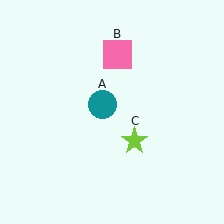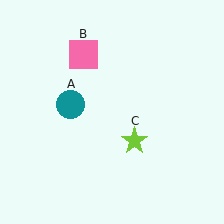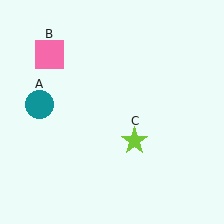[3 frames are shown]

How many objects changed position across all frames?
2 objects changed position: teal circle (object A), pink square (object B).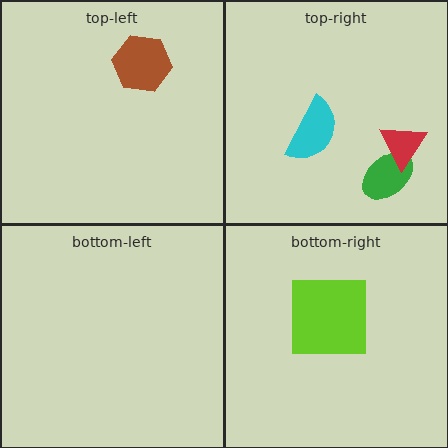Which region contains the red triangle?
The top-right region.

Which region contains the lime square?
The bottom-right region.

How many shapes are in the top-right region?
3.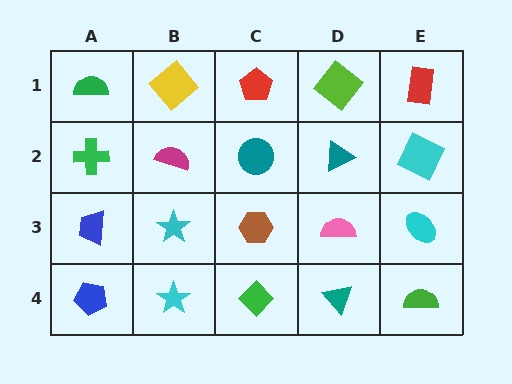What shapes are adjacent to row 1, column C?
A teal circle (row 2, column C), a yellow diamond (row 1, column B), a lime diamond (row 1, column D).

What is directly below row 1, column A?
A green cross.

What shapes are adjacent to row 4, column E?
A cyan ellipse (row 3, column E), a teal triangle (row 4, column D).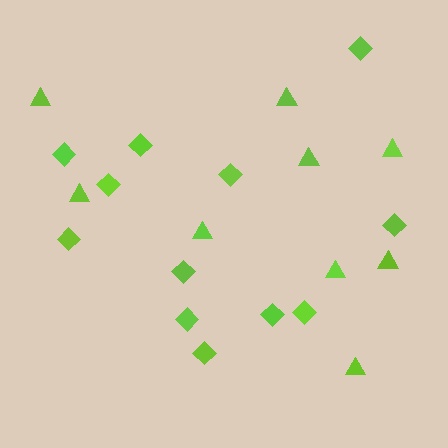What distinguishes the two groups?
There are 2 groups: one group of triangles (9) and one group of diamonds (12).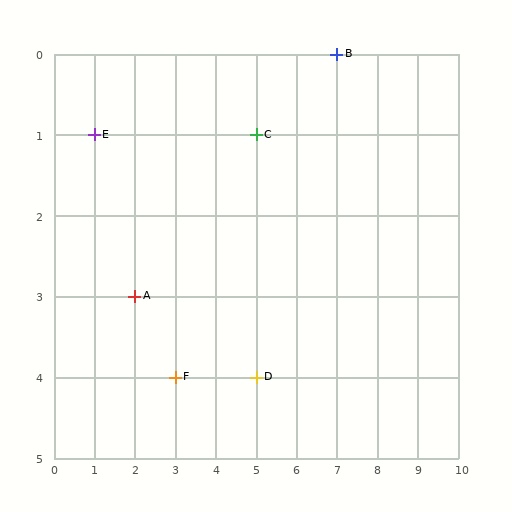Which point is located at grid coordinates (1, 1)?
Point E is at (1, 1).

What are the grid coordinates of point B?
Point B is at grid coordinates (7, 0).